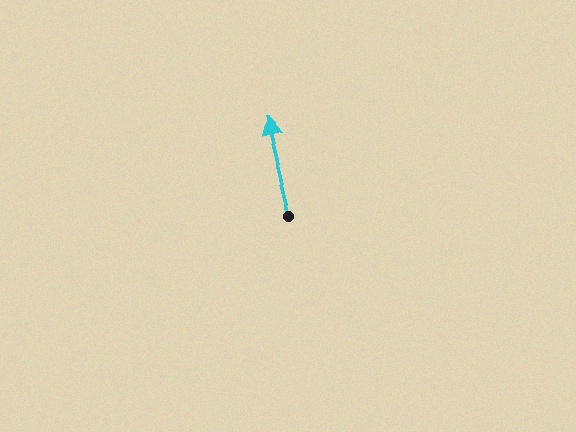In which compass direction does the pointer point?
North.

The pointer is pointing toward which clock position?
Roughly 12 o'clock.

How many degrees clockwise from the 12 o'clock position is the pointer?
Approximately 346 degrees.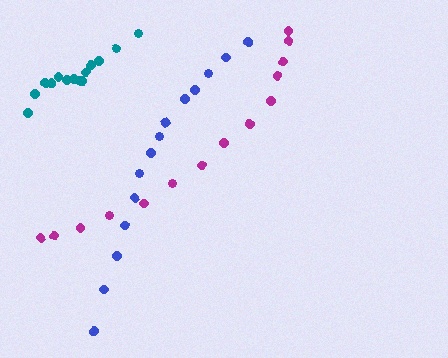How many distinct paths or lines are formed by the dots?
There are 3 distinct paths.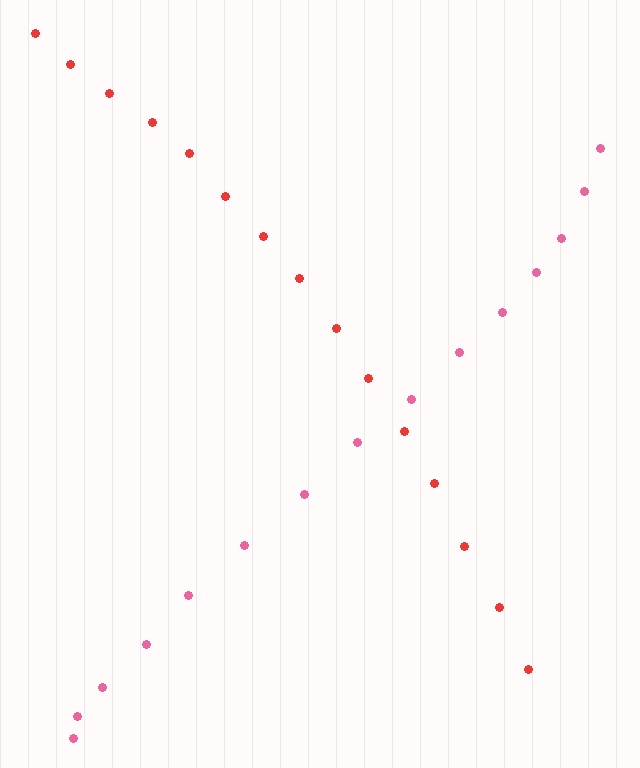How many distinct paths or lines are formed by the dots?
There are 2 distinct paths.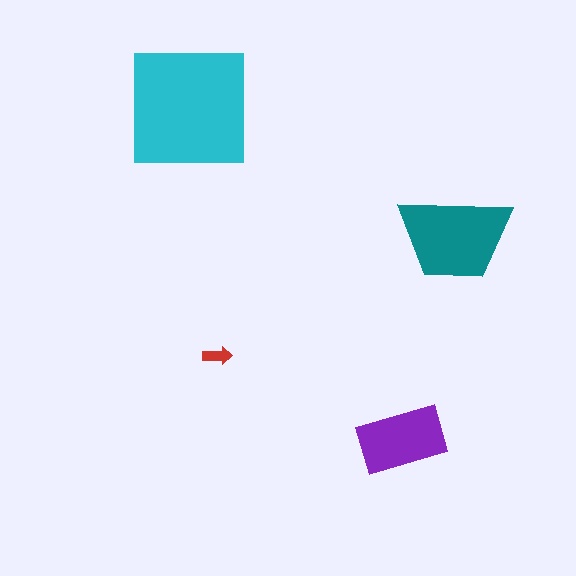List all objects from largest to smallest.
The cyan square, the teal trapezoid, the purple rectangle, the red arrow.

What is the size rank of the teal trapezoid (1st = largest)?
2nd.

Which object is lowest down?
The purple rectangle is bottommost.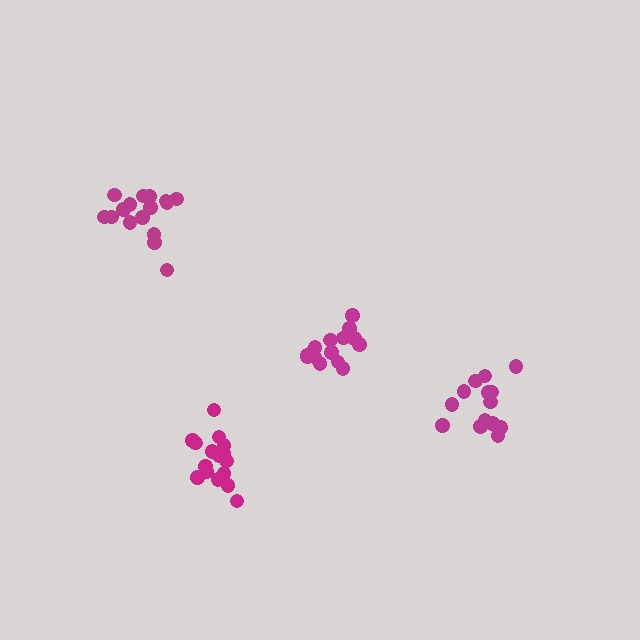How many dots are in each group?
Group 1: 17 dots, Group 2: 16 dots, Group 3: 15 dots, Group 4: 14 dots (62 total).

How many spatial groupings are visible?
There are 4 spatial groupings.